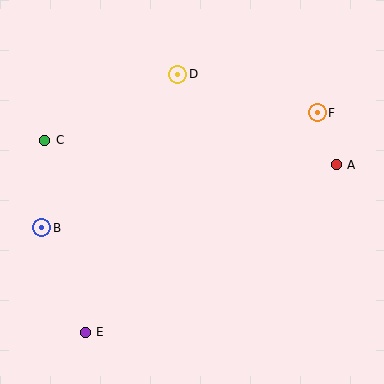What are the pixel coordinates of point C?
Point C is at (45, 140).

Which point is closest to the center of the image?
Point D at (178, 74) is closest to the center.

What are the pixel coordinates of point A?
Point A is at (336, 165).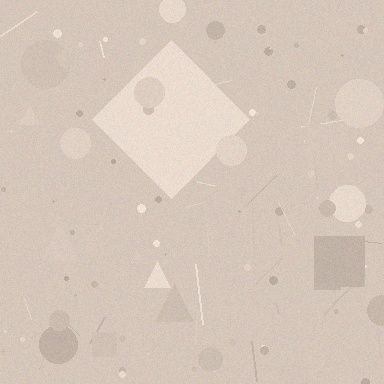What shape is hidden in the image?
A diamond is hidden in the image.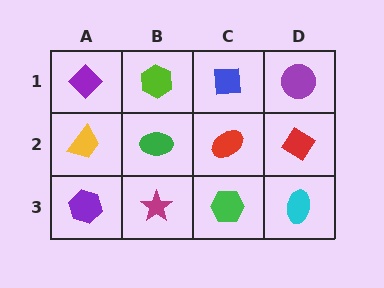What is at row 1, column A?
A purple diamond.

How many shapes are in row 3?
4 shapes.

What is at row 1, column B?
A lime hexagon.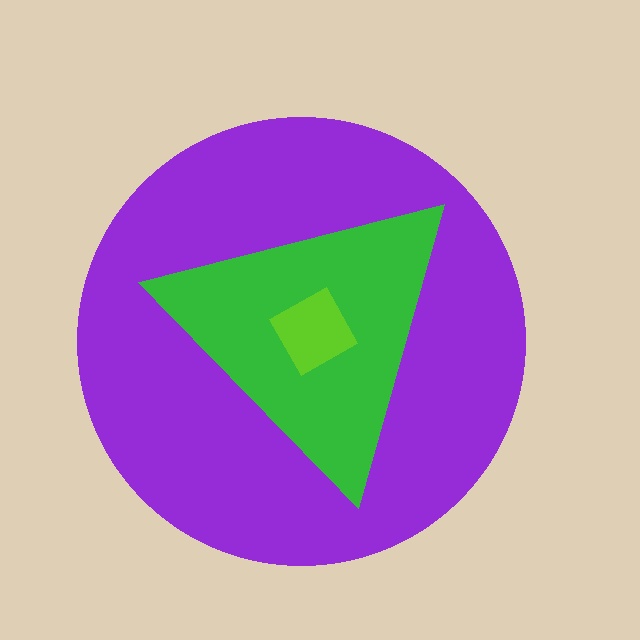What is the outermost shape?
The purple circle.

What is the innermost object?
The lime diamond.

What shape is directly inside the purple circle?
The green triangle.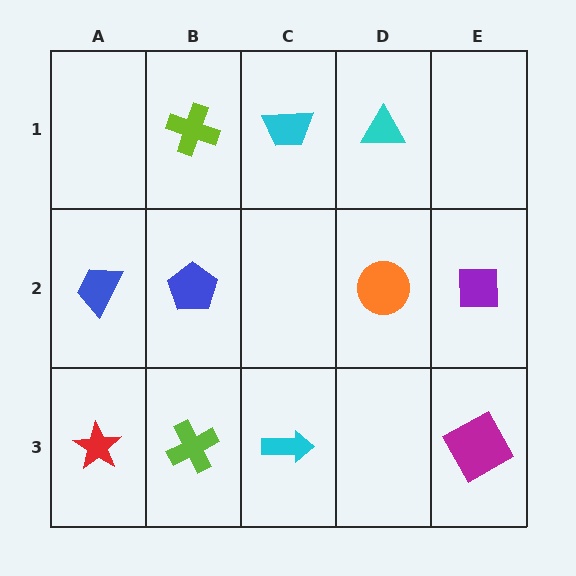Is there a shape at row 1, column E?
No, that cell is empty.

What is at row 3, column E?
A magenta square.